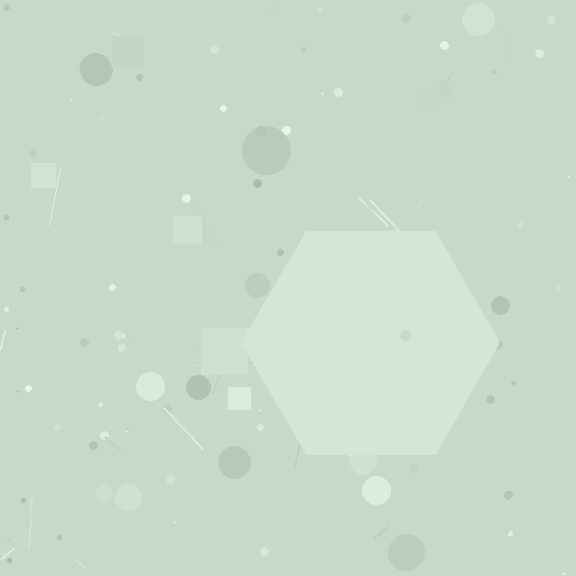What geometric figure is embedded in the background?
A hexagon is embedded in the background.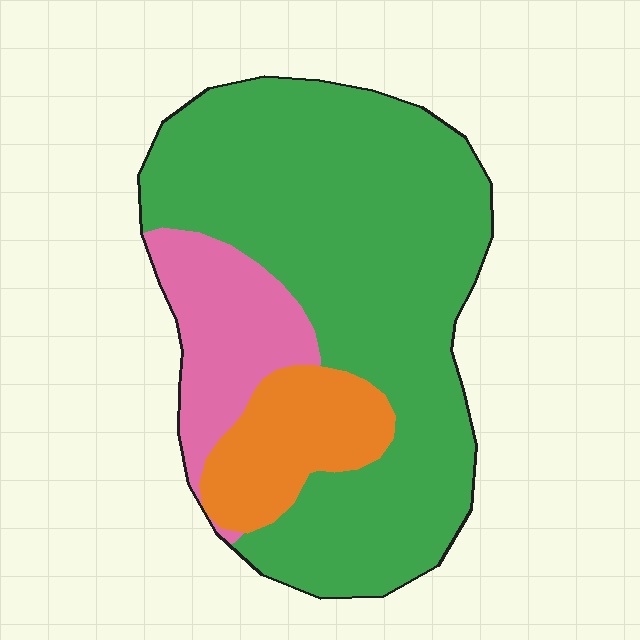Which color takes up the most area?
Green, at roughly 70%.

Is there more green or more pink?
Green.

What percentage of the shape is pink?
Pink covers around 15% of the shape.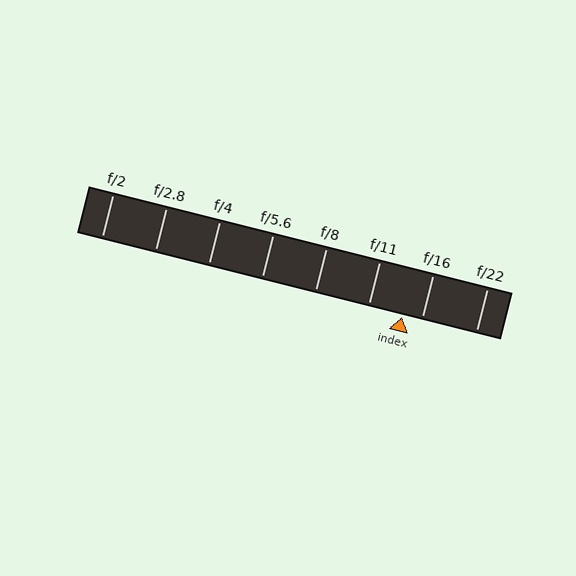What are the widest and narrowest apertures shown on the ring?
The widest aperture shown is f/2 and the narrowest is f/22.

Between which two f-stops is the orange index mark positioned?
The index mark is between f/11 and f/16.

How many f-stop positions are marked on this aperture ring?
There are 8 f-stop positions marked.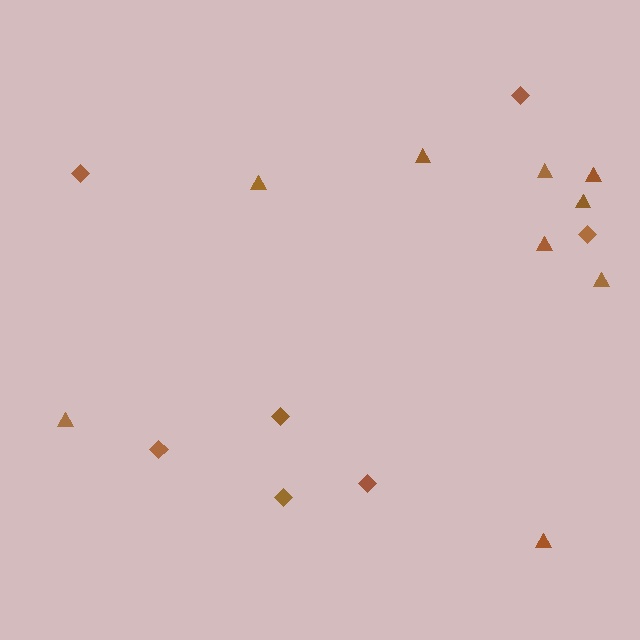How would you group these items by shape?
There are 2 groups: one group of triangles (9) and one group of diamonds (7).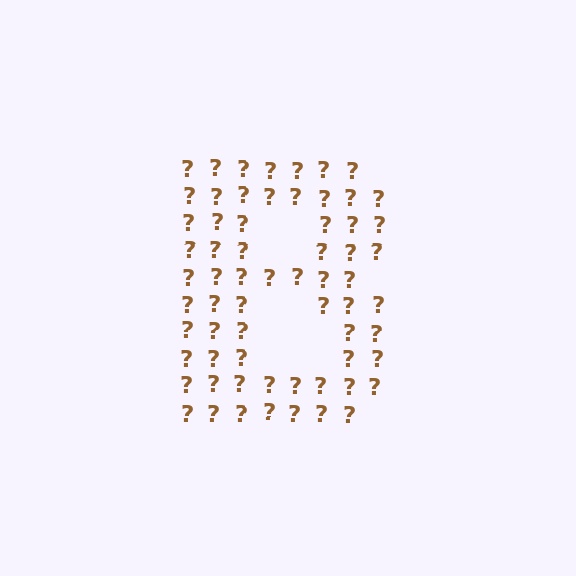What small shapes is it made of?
It is made of small question marks.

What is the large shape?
The large shape is the letter B.